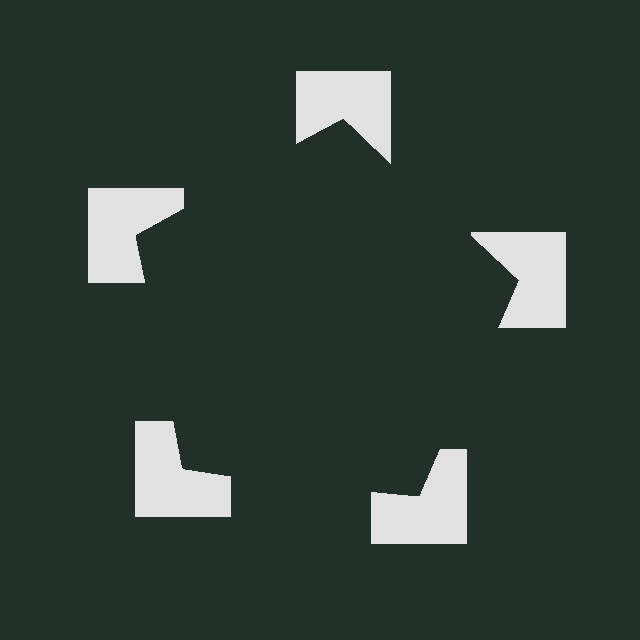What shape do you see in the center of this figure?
An illusory pentagon — its edges are inferred from the aligned wedge cuts in the notched squares, not physically drawn.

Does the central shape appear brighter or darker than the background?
It typically appears slightly darker than the background, even though no actual brightness change is drawn.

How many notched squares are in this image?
There are 5 — one at each vertex of the illusory pentagon.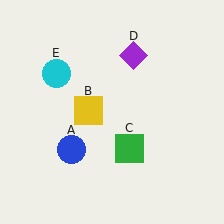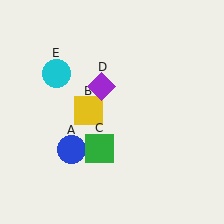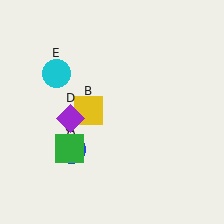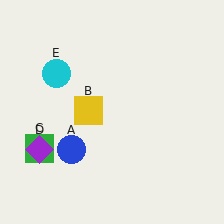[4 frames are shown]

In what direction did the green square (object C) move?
The green square (object C) moved left.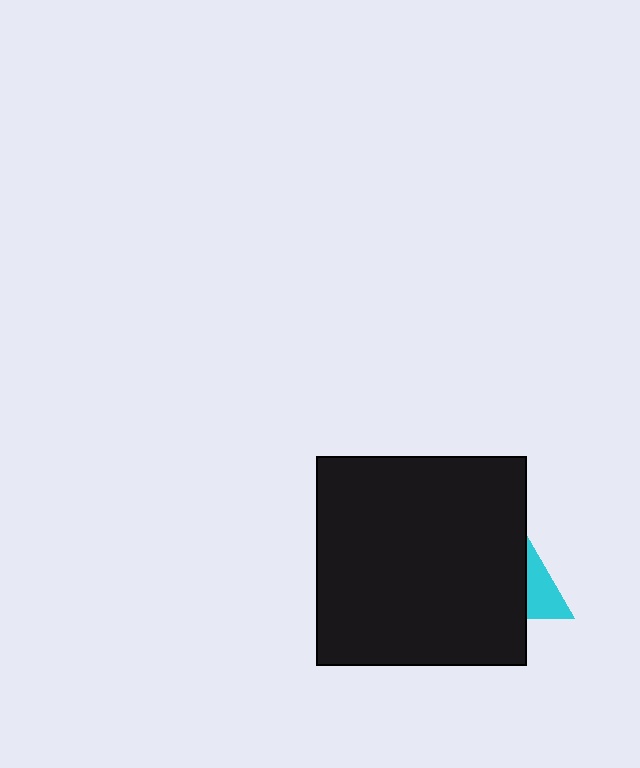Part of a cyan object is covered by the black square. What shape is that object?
It is a triangle.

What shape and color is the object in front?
The object in front is a black square.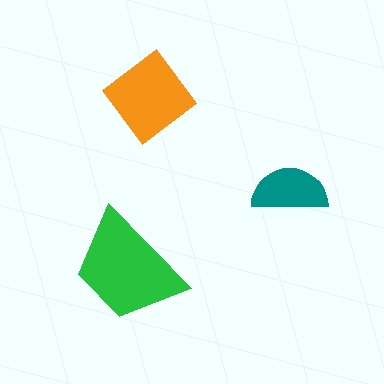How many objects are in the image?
There are 3 objects in the image.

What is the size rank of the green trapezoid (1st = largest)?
1st.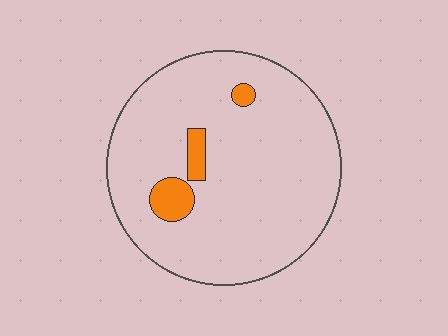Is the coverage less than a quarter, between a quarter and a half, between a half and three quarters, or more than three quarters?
Less than a quarter.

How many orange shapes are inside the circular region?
3.